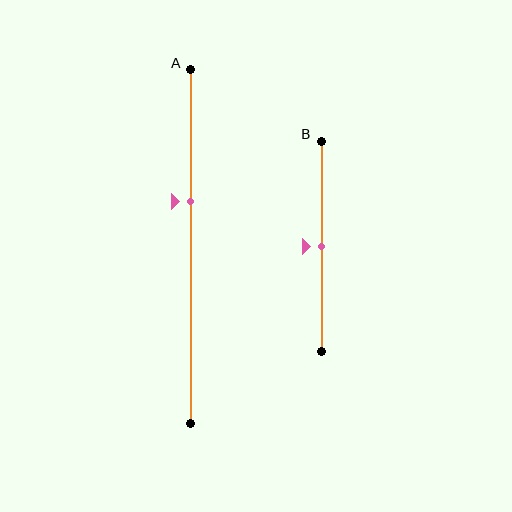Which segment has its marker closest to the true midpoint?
Segment B has its marker closest to the true midpoint.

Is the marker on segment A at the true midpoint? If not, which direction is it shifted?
No, the marker on segment A is shifted upward by about 13% of the segment length.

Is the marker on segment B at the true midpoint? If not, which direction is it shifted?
Yes, the marker on segment B is at the true midpoint.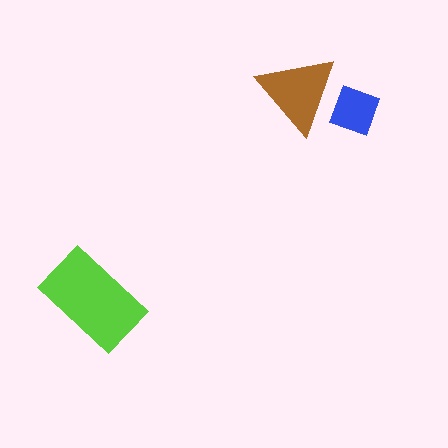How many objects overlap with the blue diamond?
1 object overlaps with the blue diamond.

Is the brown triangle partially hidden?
Yes, it is partially covered by another shape.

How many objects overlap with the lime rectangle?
0 objects overlap with the lime rectangle.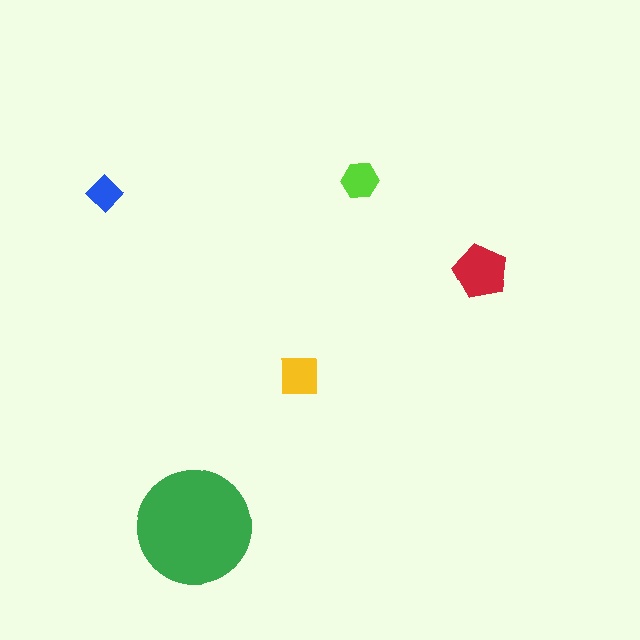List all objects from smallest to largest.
The blue diamond, the lime hexagon, the yellow square, the red pentagon, the green circle.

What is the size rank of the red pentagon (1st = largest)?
2nd.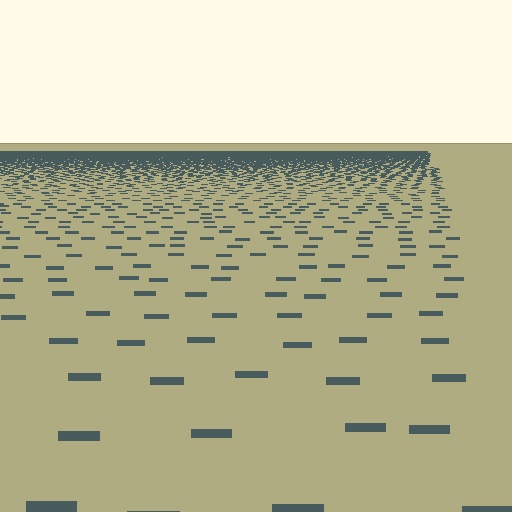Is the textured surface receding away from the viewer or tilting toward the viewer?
The surface is receding away from the viewer. Texture elements get smaller and denser toward the top.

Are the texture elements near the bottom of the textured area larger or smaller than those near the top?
Larger. Near the bottom, elements are closer to the viewer and appear at a bigger on-screen size.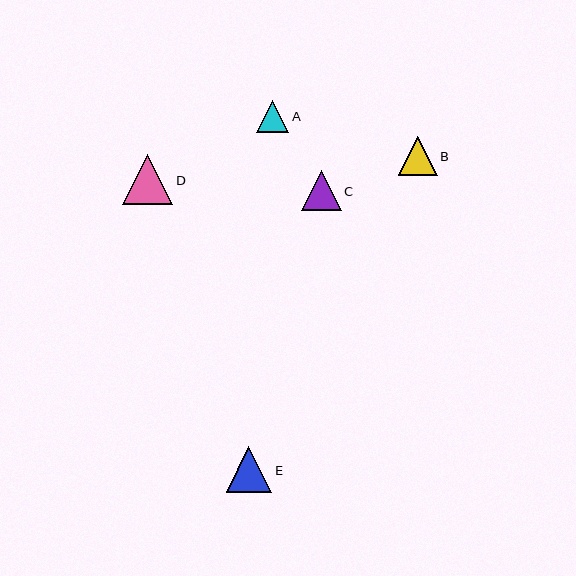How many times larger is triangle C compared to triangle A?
Triangle C is approximately 1.2 times the size of triangle A.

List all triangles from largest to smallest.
From largest to smallest: D, E, C, B, A.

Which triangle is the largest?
Triangle D is the largest with a size of approximately 50 pixels.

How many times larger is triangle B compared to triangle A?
Triangle B is approximately 1.2 times the size of triangle A.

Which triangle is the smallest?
Triangle A is the smallest with a size of approximately 33 pixels.